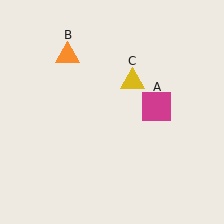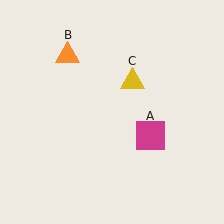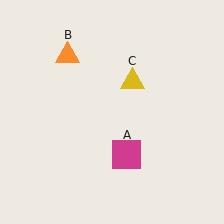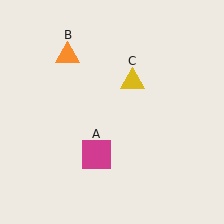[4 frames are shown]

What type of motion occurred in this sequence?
The magenta square (object A) rotated clockwise around the center of the scene.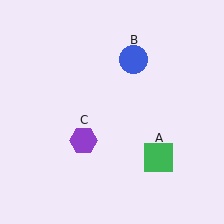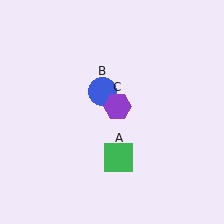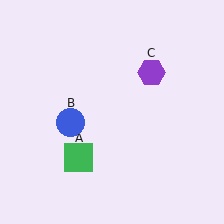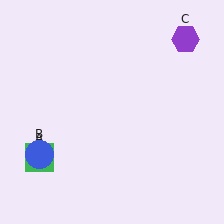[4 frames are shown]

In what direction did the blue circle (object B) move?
The blue circle (object B) moved down and to the left.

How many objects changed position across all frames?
3 objects changed position: green square (object A), blue circle (object B), purple hexagon (object C).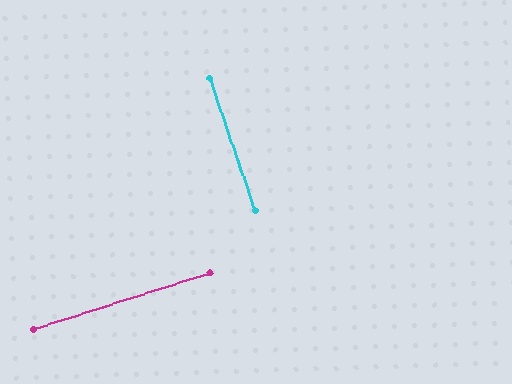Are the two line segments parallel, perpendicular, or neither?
Perpendicular — they meet at approximately 89°.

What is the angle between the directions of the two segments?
Approximately 89 degrees.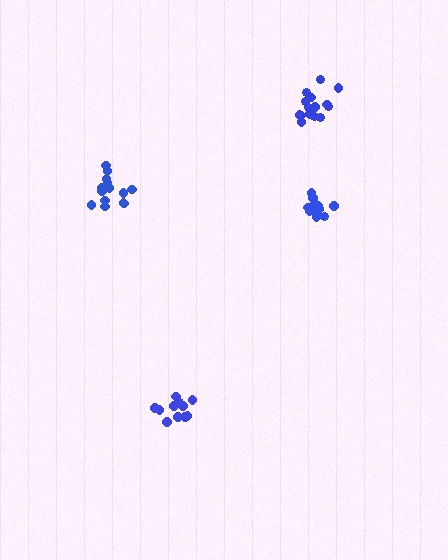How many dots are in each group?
Group 1: 11 dots, Group 2: 11 dots, Group 3: 14 dots, Group 4: 16 dots (52 total).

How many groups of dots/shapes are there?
There are 4 groups.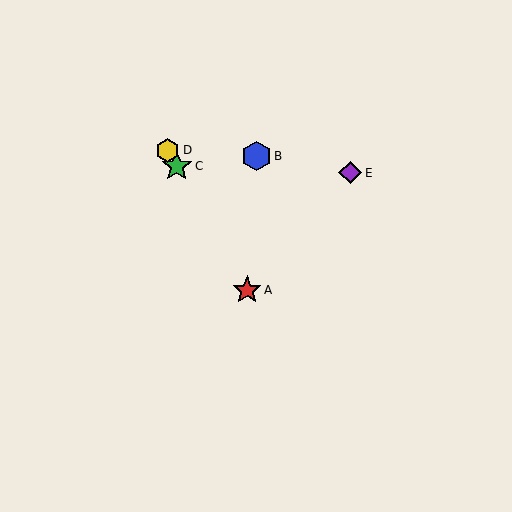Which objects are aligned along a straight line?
Objects A, C, D are aligned along a straight line.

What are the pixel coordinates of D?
Object D is at (168, 150).